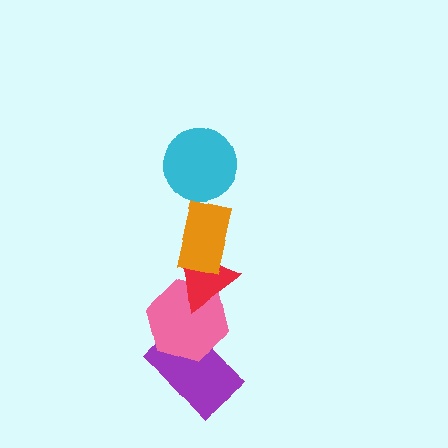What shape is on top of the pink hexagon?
The red triangle is on top of the pink hexagon.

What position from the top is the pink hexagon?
The pink hexagon is 4th from the top.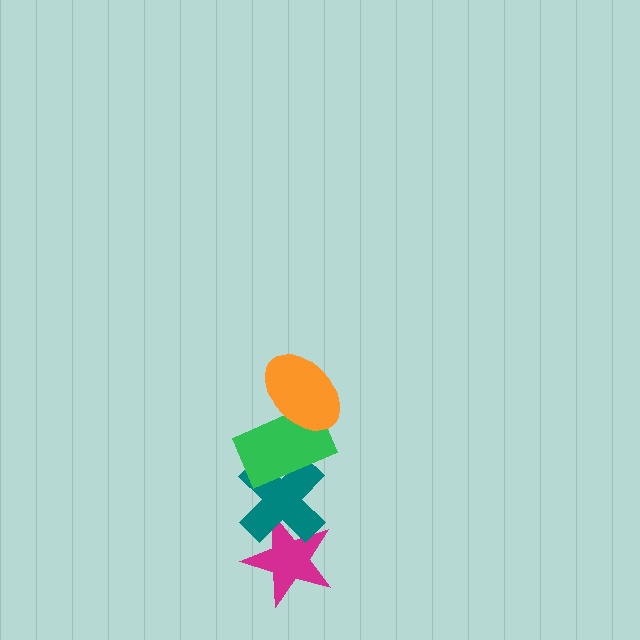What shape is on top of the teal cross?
The green rectangle is on top of the teal cross.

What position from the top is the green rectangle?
The green rectangle is 2nd from the top.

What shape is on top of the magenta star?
The teal cross is on top of the magenta star.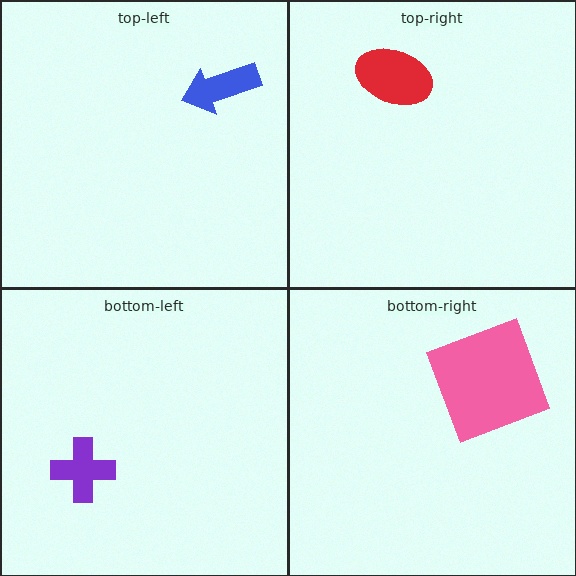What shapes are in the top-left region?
The blue arrow.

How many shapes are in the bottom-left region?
1.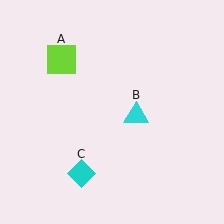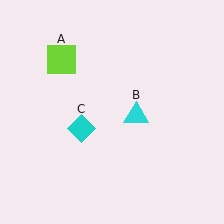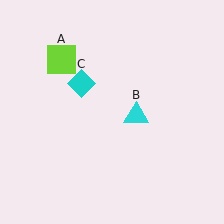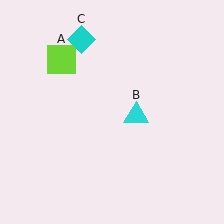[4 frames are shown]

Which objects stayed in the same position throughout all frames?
Lime square (object A) and cyan triangle (object B) remained stationary.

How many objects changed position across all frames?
1 object changed position: cyan diamond (object C).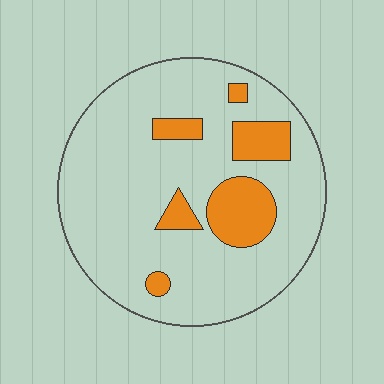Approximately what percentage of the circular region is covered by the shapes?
Approximately 15%.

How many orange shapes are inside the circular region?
6.